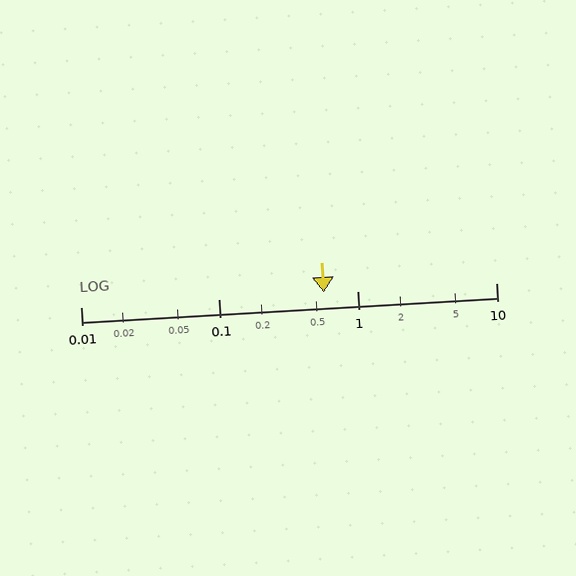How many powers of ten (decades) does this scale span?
The scale spans 3 decades, from 0.01 to 10.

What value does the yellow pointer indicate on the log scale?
The pointer indicates approximately 0.57.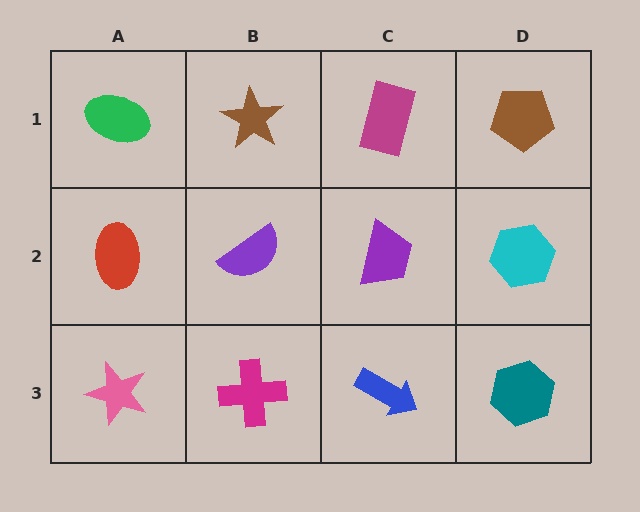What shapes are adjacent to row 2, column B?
A brown star (row 1, column B), a magenta cross (row 3, column B), a red ellipse (row 2, column A), a purple trapezoid (row 2, column C).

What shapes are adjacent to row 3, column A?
A red ellipse (row 2, column A), a magenta cross (row 3, column B).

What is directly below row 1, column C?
A purple trapezoid.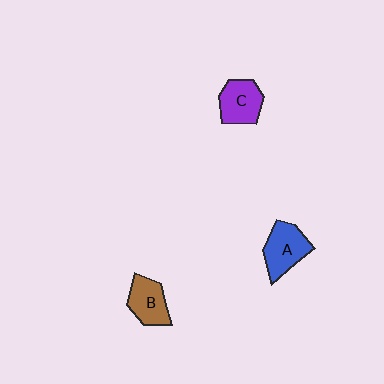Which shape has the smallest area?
Shape B (brown).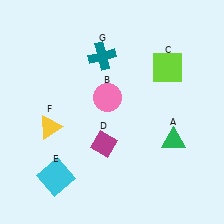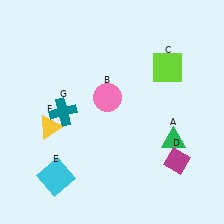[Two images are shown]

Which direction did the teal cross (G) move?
The teal cross (G) moved down.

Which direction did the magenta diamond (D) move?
The magenta diamond (D) moved right.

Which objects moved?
The objects that moved are: the magenta diamond (D), the teal cross (G).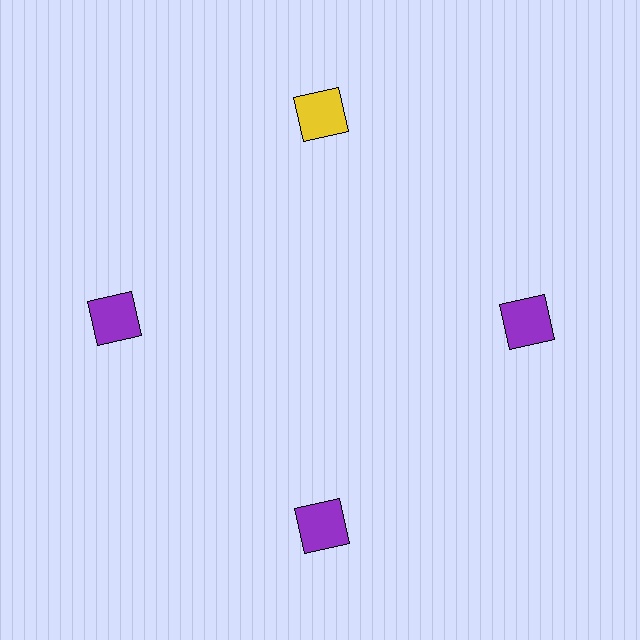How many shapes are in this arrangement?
There are 4 shapes arranged in a ring pattern.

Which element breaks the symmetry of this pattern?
The yellow square at roughly the 12 o'clock position breaks the symmetry. All other shapes are purple squares.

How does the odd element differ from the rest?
It has a different color: yellow instead of purple.